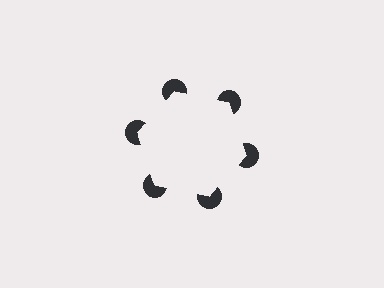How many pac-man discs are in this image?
There are 6 — one at each vertex of the illusory hexagon.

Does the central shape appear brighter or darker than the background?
It typically appears slightly brighter than the background, even though no actual brightness change is drawn.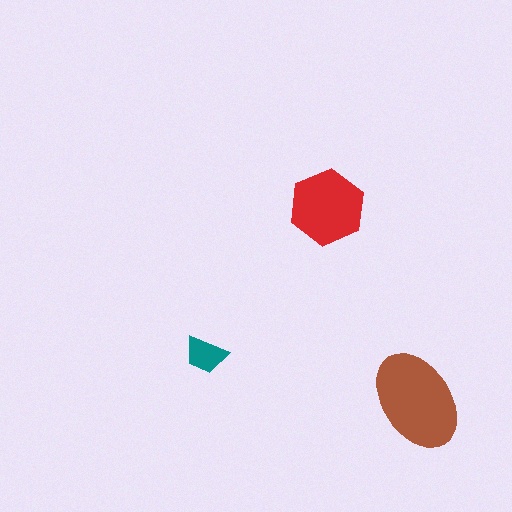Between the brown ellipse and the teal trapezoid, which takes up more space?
The brown ellipse.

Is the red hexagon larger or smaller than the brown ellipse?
Smaller.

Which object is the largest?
The brown ellipse.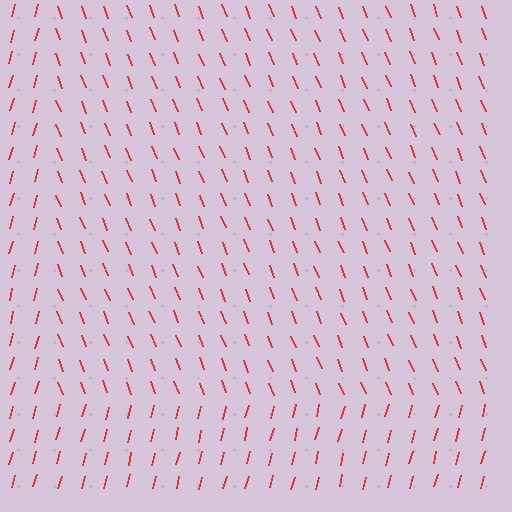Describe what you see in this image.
The image is filled with small red line segments. A rectangle region in the image has lines oriented differently from the surrounding lines, creating a visible texture boundary.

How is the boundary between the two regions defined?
The boundary is defined purely by a change in line orientation (approximately 36 degrees difference). All lines are the same color and thickness.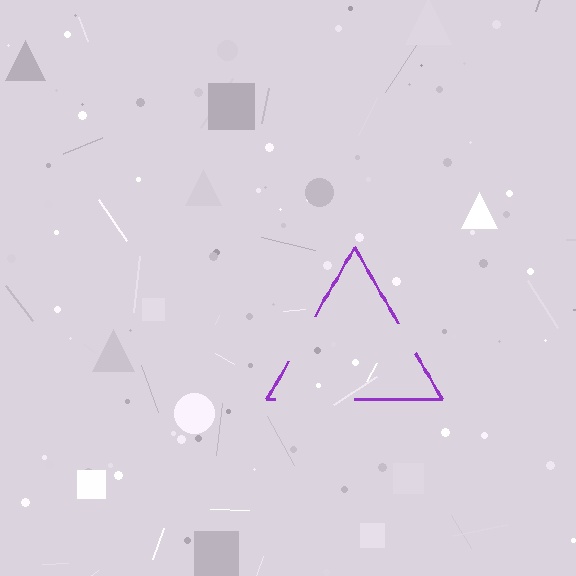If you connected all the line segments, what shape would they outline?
They would outline a triangle.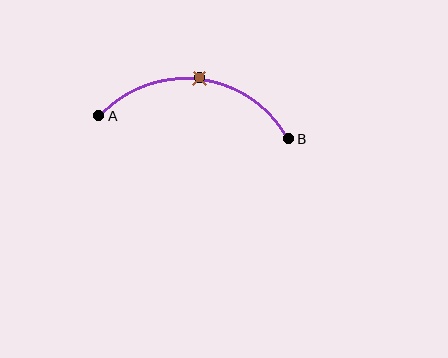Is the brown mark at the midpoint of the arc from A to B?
Yes. The brown mark lies on the arc at equal arc-length from both A and B — it is the arc midpoint.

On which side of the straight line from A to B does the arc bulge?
The arc bulges above the straight line connecting A and B.